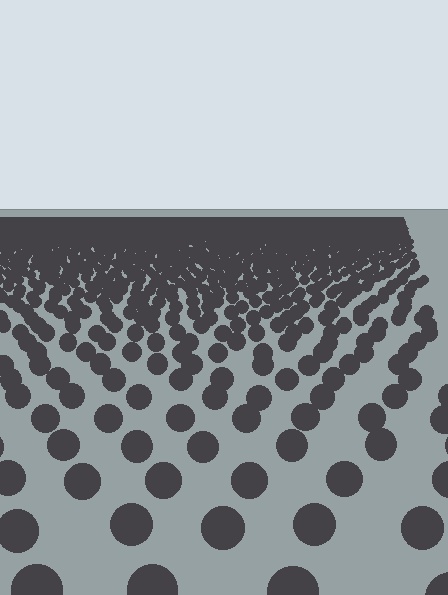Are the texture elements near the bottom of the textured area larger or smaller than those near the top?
Larger. Near the bottom, elements are closer to the viewer and appear at a bigger on-screen size.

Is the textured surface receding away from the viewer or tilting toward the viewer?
The surface is receding away from the viewer. Texture elements get smaller and denser toward the top.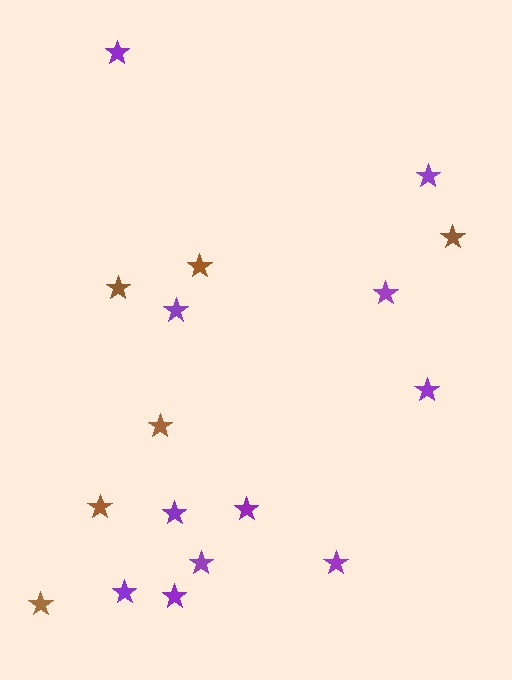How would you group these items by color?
There are 2 groups: one group of brown stars (6) and one group of purple stars (11).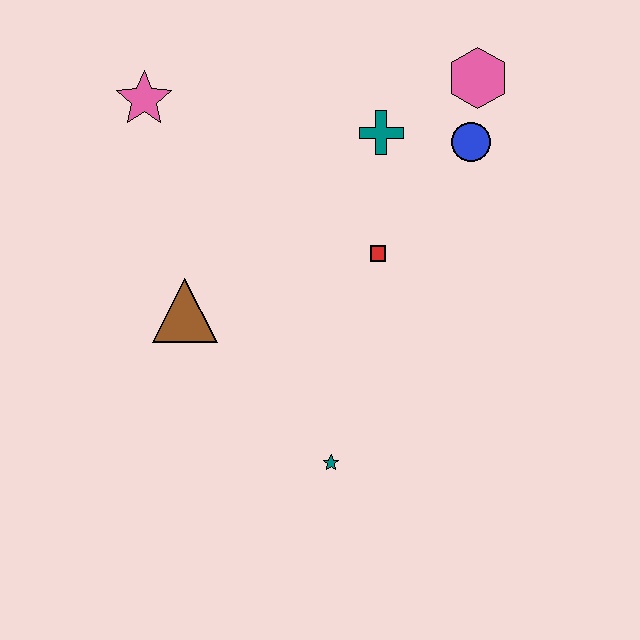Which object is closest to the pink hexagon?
The blue circle is closest to the pink hexagon.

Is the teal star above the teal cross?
No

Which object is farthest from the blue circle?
The teal star is farthest from the blue circle.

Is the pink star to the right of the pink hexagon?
No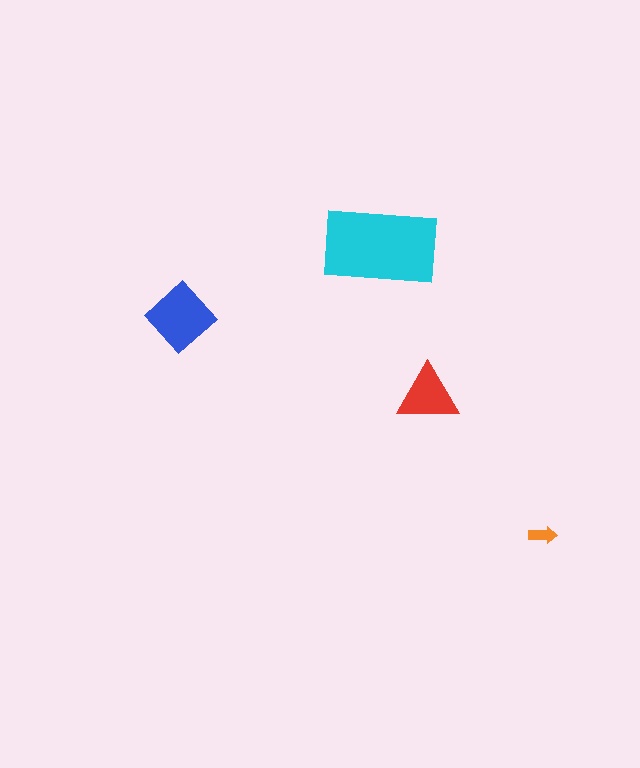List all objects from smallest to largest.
The orange arrow, the red triangle, the blue diamond, the cyan rectangle.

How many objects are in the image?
There are 4 objects in the image.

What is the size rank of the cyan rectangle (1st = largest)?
1st.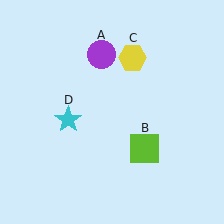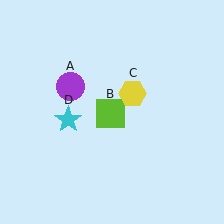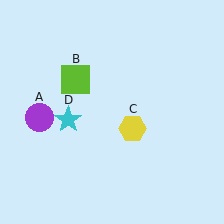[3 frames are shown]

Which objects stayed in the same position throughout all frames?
Cyan star (object D) remained stationary.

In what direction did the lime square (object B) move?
The lime square (object B) moved up and to the left.